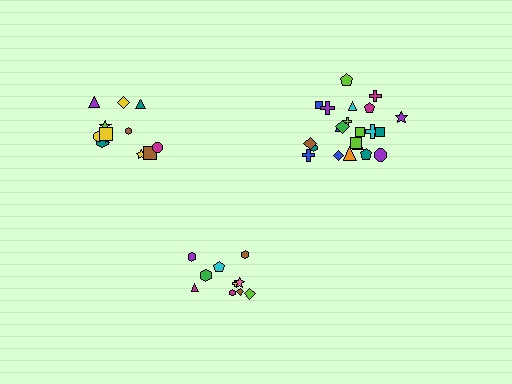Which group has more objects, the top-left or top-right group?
The top-right group.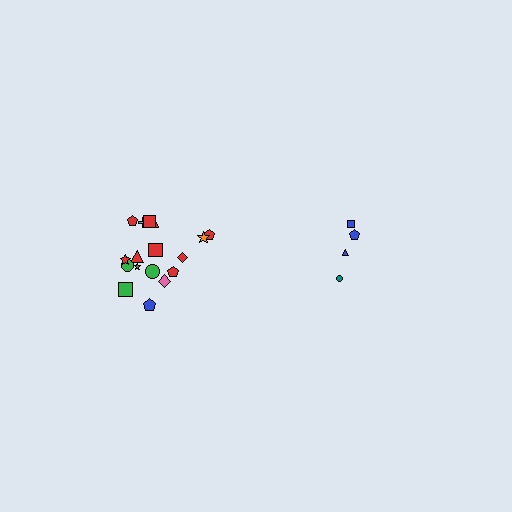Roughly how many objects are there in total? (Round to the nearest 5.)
Roughly 20 objects in total.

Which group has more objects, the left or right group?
The left group.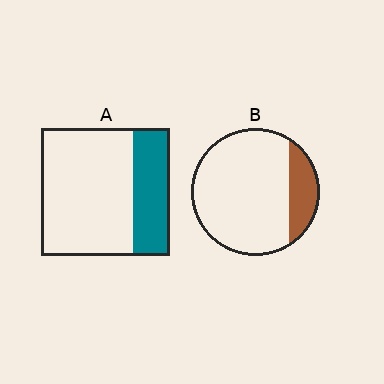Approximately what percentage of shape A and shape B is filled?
A is approximately 30% and B is approximately 20%.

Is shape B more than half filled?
No.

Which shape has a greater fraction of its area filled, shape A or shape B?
Shape A.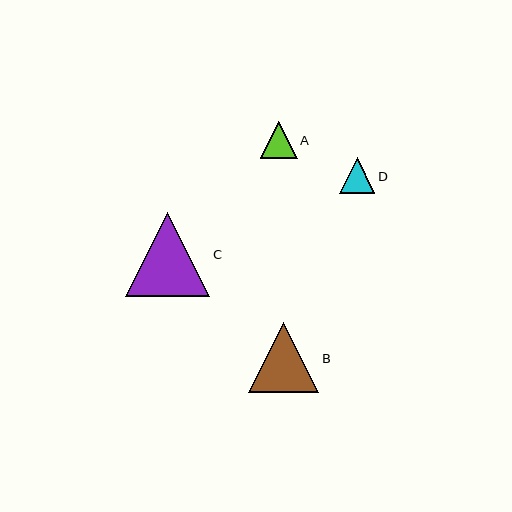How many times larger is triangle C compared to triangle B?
Triangle C is approximately 1.2 times the size of triangle B.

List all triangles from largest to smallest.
From largest to smallest: C, B, A, D.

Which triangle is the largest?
Triangle C is the largest with a size of approximately 84 pixels.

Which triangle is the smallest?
Triangle D is the smallest with a size of approximately 36 pixels.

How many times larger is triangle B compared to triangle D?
Triangle B is approximately 2.0 times the size of triangle D.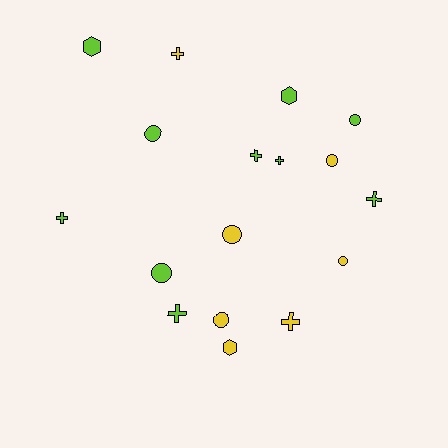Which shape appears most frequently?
Cross, with 7 objects.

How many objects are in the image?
There are 17 objects.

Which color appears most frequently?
Lime, with 10 objects.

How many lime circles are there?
There are 3 lime circles.